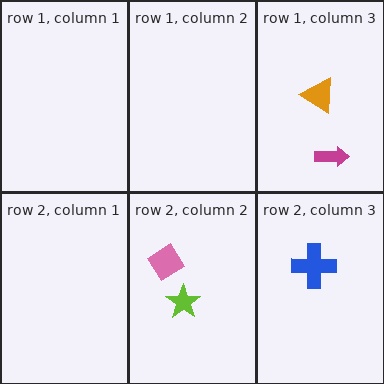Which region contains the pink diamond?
The row 2, column 2 region.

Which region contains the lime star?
The row 2, column 2 region.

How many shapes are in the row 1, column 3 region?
2.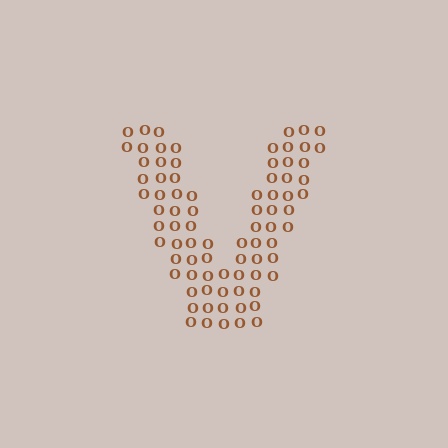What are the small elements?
The small elements are letter O's.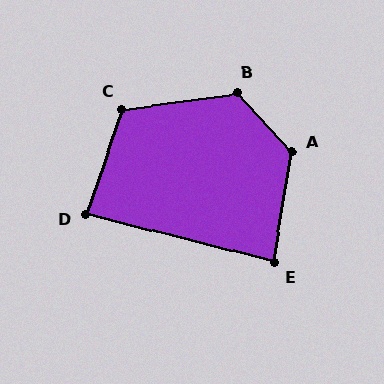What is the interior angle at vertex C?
Approximately 117 degrees (obtuse).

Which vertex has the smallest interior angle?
E, at approximately 85 degrees.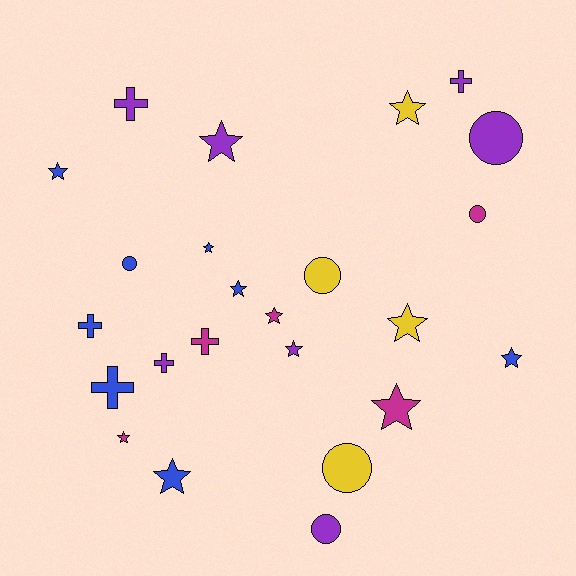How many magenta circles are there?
There is 1 magenta circle.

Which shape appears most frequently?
Star, with 12 objects.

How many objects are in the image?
There are 24 objects.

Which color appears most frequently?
Blue, with 8 objects.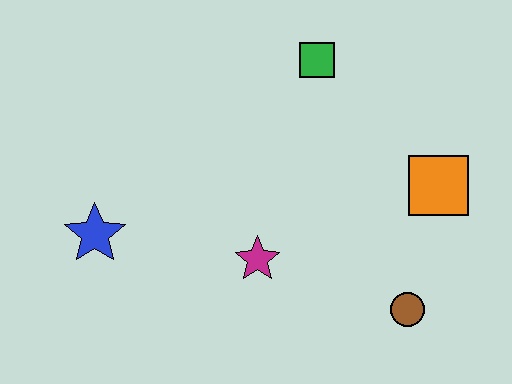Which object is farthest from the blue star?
The orange square is farthest from the blue star.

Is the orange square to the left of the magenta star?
No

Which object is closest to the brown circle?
The orange square is closest to the brown circle.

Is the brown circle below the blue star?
Yes